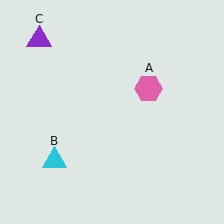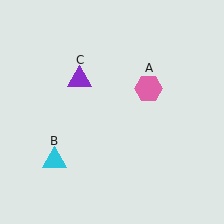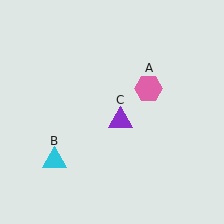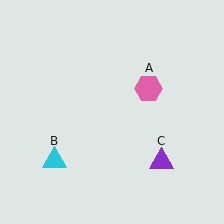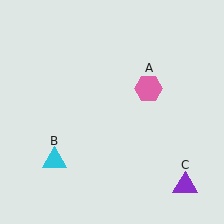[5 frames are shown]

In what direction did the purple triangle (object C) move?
The purple triangle (object C) moved down and to the right.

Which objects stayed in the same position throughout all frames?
Pink hexagon (object A) and cyan triangle (object B) remained stationary.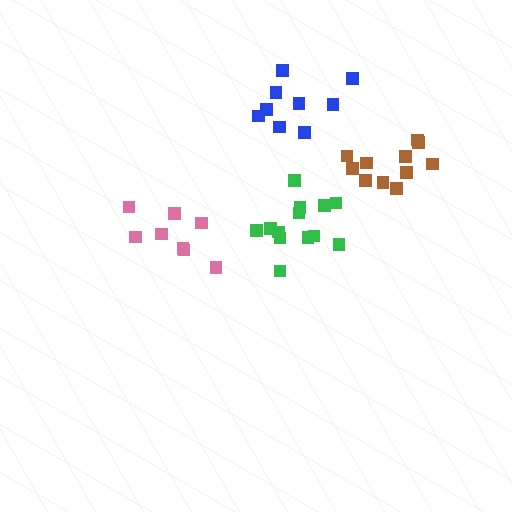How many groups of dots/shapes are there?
There are 4 groups.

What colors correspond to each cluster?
The clusters are colored: pink, green, brown, blue.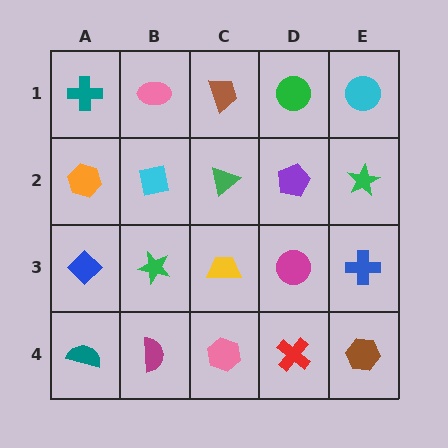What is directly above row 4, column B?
A green star.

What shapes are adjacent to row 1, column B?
A cyan square (row 2, column B), a teal cross (row 1, column A), a brown trapezoid (row 1, column C).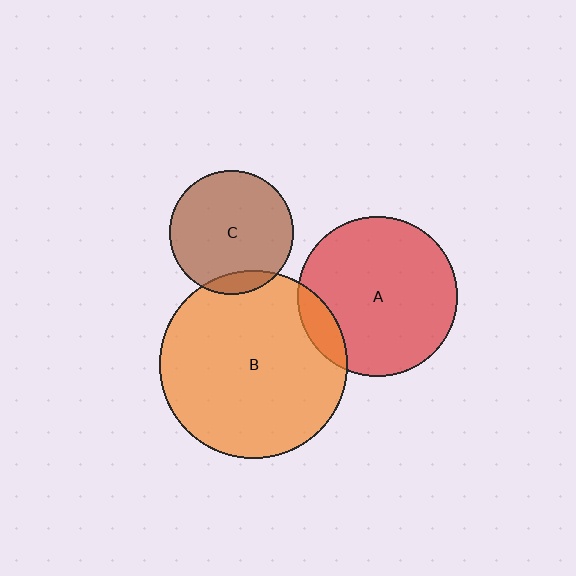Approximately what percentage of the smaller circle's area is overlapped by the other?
Approximately 10%.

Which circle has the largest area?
Circle B (orange).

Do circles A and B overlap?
Yes.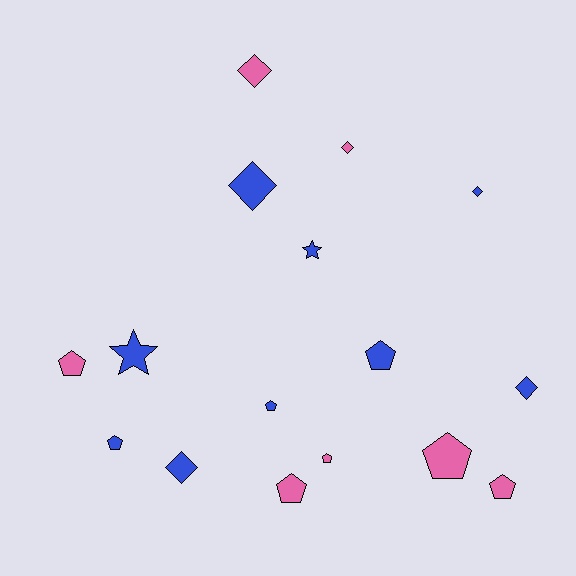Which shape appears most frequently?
Pentagon, with 8 objects.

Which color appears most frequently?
Blue, with 9 objects.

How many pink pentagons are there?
There are 5 pink pentagons.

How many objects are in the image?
There are 16 objects.